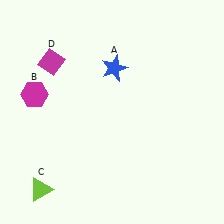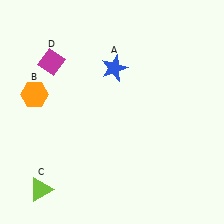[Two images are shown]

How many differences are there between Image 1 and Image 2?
There is 1 difference between the two images.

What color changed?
The hexagon (B) changed from magenta in Image 1 to orange in Image 2.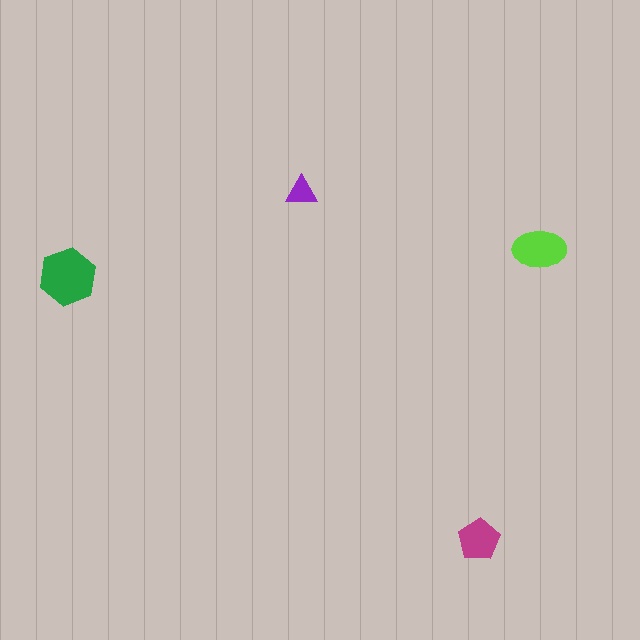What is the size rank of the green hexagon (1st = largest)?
1st.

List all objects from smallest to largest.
The purple triangle, the magenta pentagon, the lime ellipse, the green hexagon.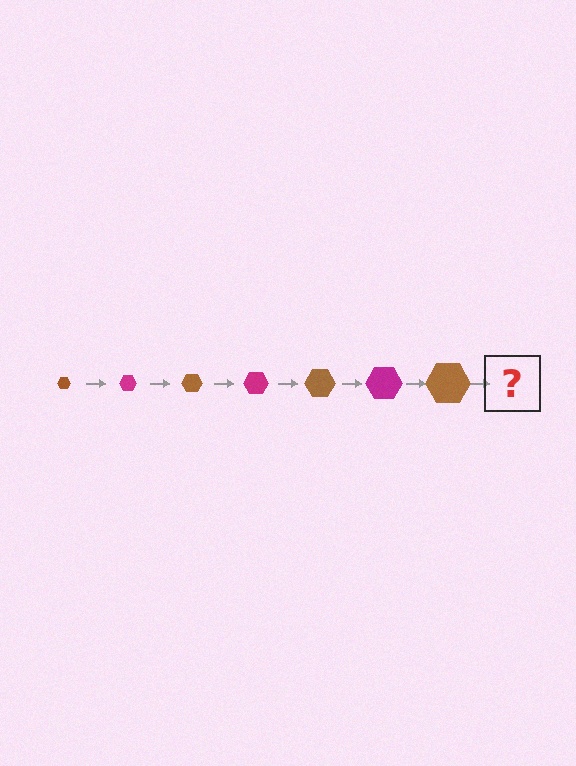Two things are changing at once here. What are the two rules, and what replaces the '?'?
The two rules are that the hexagon grows larger each step and the color cycles through brown and magenta. The '?' should be a magenta hexagon, larger than the previous one.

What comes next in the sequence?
The next element should be a magenta hexagon, larger than the previous one.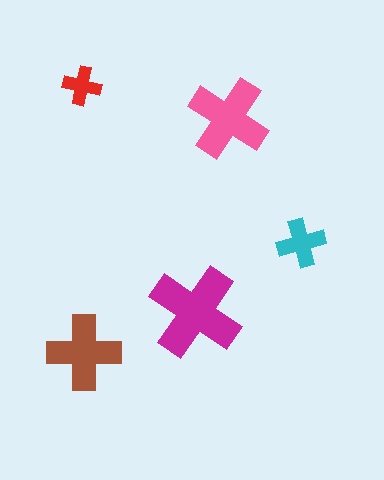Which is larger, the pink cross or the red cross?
The pink one.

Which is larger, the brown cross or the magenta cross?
The magenta one.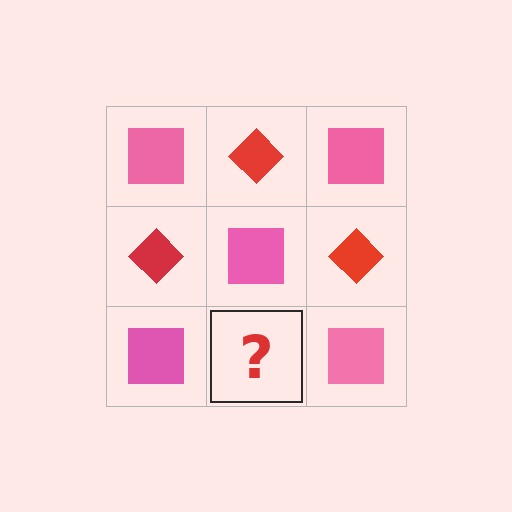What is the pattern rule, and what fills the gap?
The rule is that it alternates pink square and red diamond in a checkerboard pattern. The gap should be filled with a red diamond.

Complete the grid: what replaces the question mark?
The question mark should be replaced with a red diamond.